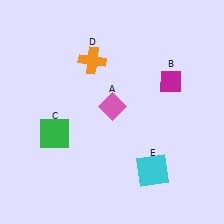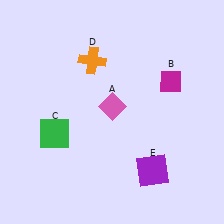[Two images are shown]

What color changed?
The square (E) changed from cyan in Image 1 to purple in Image 2.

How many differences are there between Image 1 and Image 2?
There is 1 difference between the two images.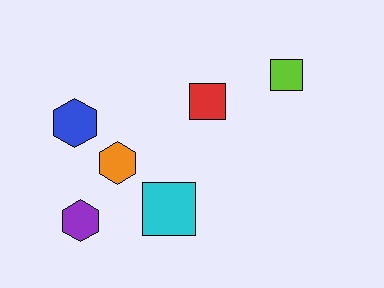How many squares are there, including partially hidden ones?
There are 3 squares.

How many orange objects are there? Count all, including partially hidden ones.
There is 1 orange object.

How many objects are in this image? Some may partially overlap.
There are 6 objects.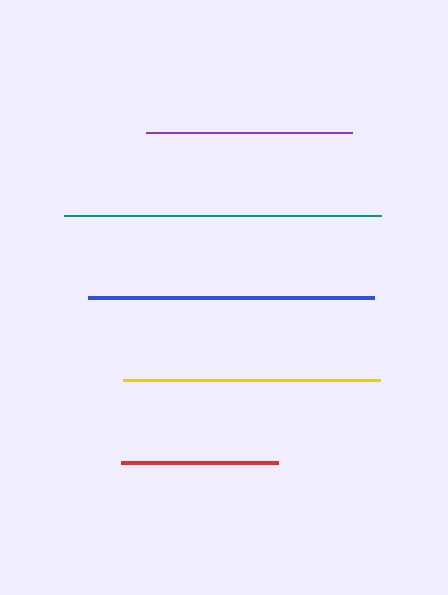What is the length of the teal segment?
The teal segment is approximately 317 pixels long.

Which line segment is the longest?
The teal line is the longest at approximately 317 pixels.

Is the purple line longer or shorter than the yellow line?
The yellow line is longer than the purple line.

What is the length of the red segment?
The red segment is approximately 157 pixels long.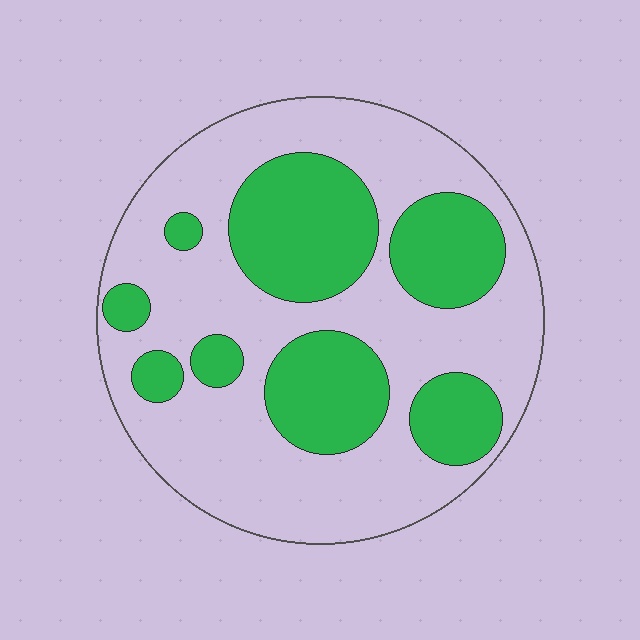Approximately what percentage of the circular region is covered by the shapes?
Approximately 35%.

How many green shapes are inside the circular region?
8.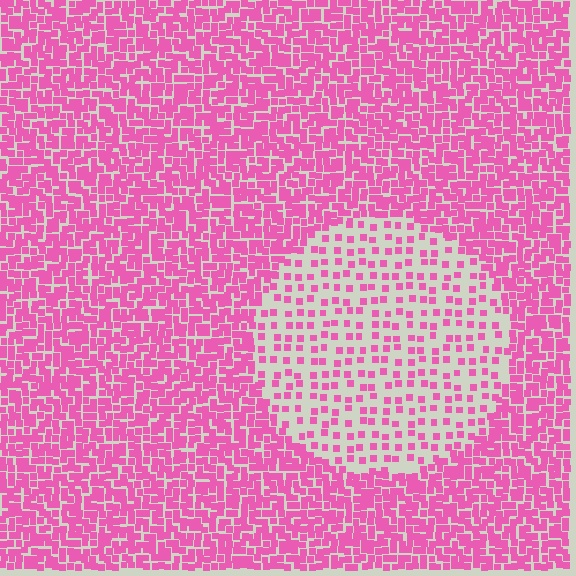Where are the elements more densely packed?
The elements are more densely packed outside the circle boundary.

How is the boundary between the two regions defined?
The boundary is defined by a change in element density (approximately 2.7x ratio). All elements are the same color, size, and shape.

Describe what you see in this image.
The image contains small pink elements arranged at two different densities. A circle-shaped region is visible where the elements are less densely packed than the surrounding area.